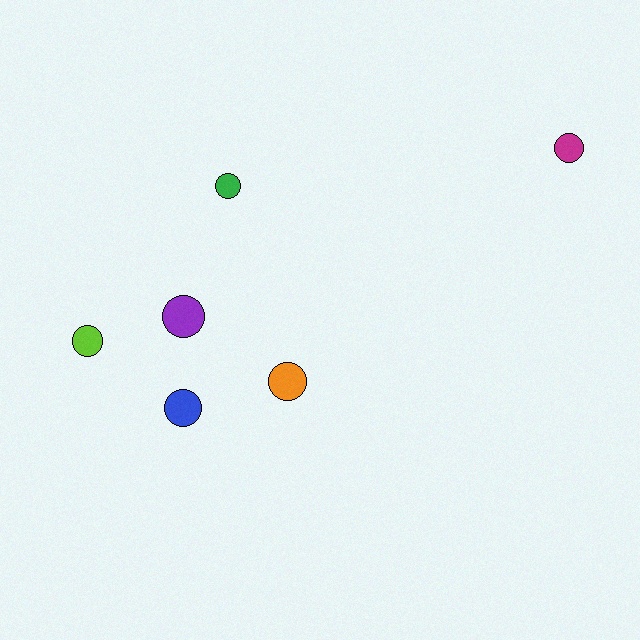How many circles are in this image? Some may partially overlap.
There are 6 circles.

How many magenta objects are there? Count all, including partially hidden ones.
There is 1 magenta object.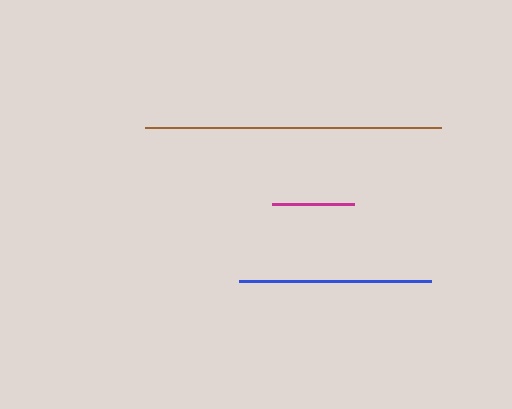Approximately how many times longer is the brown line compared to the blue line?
The brown line is approximately 1.5 times the length of the blue line.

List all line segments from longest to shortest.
From longest to shortest: brown, blue, magenta.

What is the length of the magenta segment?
The magenta segment is approximately 82 pixels long.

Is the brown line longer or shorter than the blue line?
The brown line is longer than the blue line.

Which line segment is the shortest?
The magenta line is the shortest at approximately 82 pixels.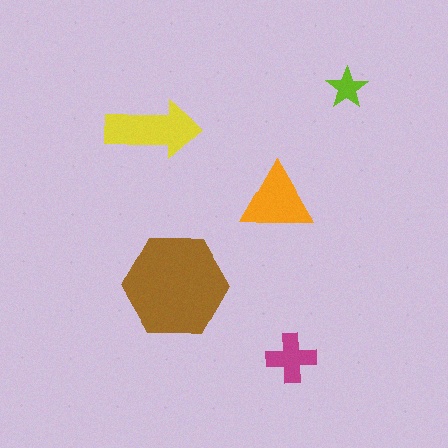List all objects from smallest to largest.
The lime star, the magenta cross, the orange triangle, the yellow arrow, the brown hexagon.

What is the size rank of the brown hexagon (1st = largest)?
1st.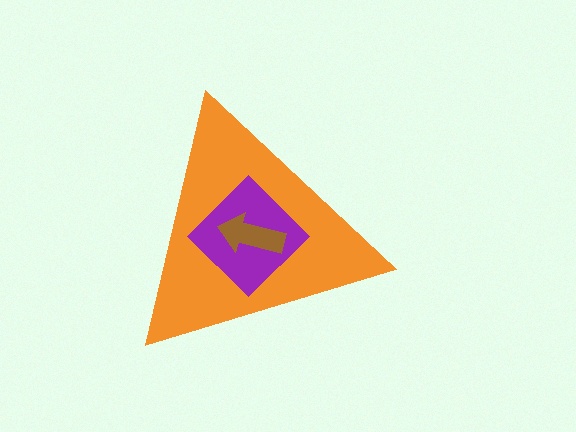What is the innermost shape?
The brown arrow.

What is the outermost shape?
The orange triangle.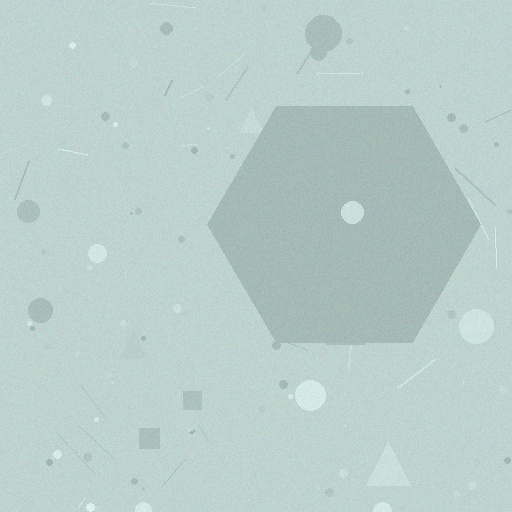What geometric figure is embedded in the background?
A hexagon is embedded in the background.